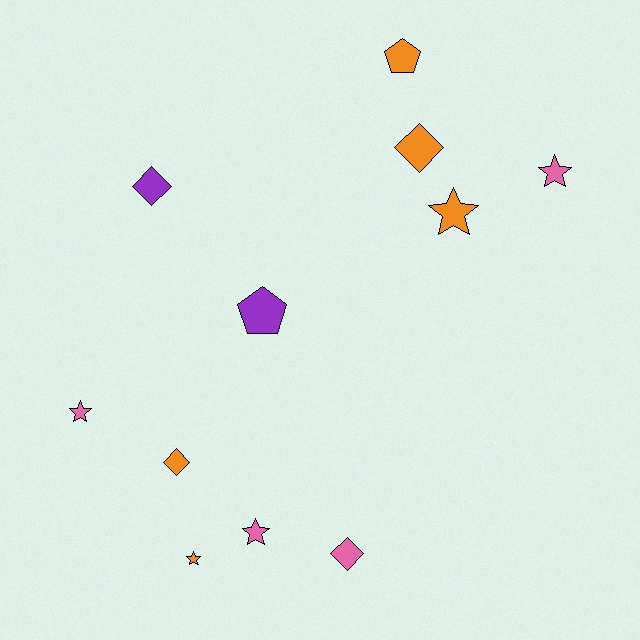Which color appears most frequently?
Orange, with 5 objects.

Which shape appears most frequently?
Star, with 5 objects.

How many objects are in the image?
There are 11 objects.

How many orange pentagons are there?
There is 1 orange pentagon.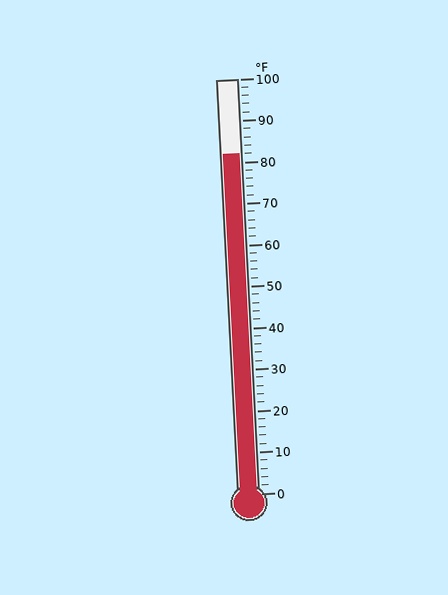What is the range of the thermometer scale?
The thermometer scale ranges from 0°F to 100°F.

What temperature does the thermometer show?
The thermometer shows approximately 82°F.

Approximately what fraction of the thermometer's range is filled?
The thermometer is filled to approximately 80% of its range.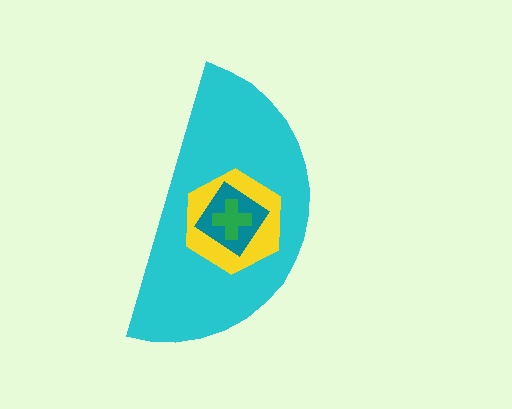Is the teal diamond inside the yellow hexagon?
Yes.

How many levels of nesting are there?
4.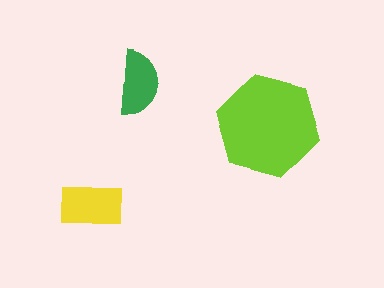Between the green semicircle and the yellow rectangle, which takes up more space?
The yellow rectangle.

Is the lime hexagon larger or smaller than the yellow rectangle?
Larger.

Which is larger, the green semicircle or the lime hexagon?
The lime hexagon.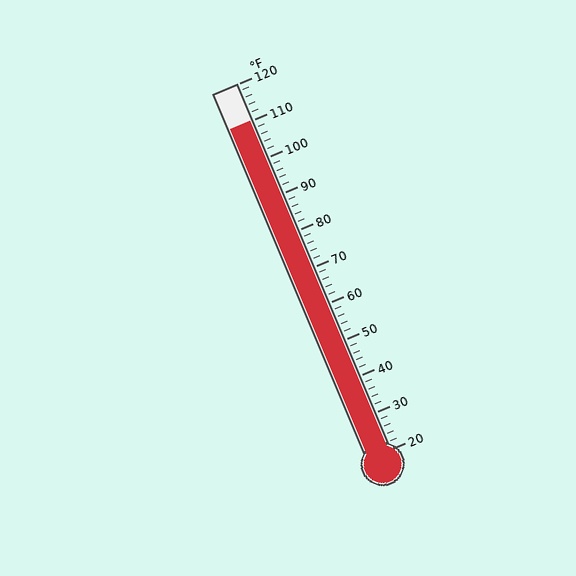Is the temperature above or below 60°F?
The temperature is above 60°F.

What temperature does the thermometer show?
The thermometer shows approximately 110°F.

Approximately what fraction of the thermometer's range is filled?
The thermometer is filled to approximately 90% of its range.